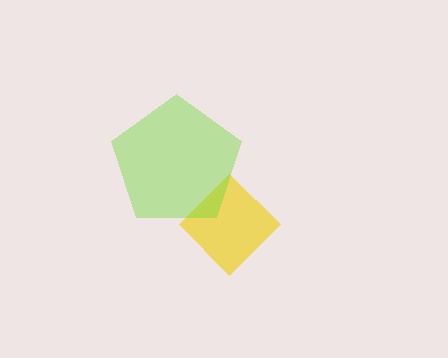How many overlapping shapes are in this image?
There are 2 overlapping shapes in the image.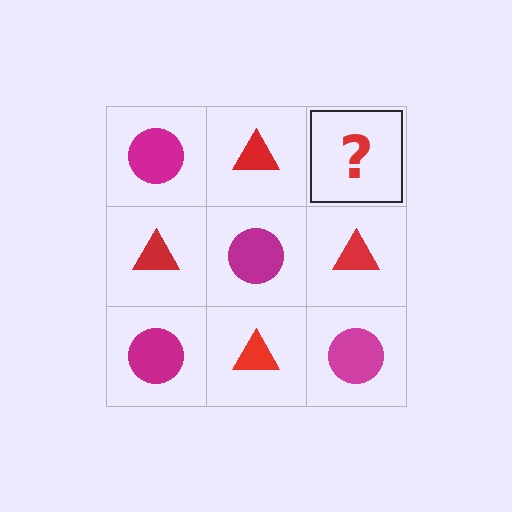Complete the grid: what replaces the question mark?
The question mark should be replaced with a magenta circle.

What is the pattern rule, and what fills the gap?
The rule is that it alternates magenta circle and red triangle in a checkerboard pattern. The gap should be filled with a magenta circle.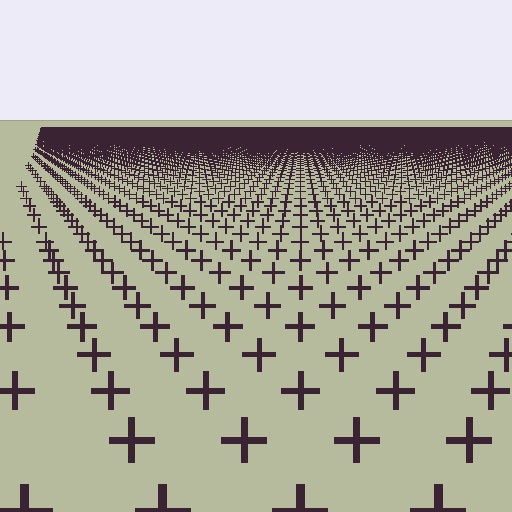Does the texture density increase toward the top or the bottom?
Density increases toward the top.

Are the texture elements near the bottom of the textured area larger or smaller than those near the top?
Larger. Near the bottom, elements are closer to the viewer and appear at a bigger on-screen size.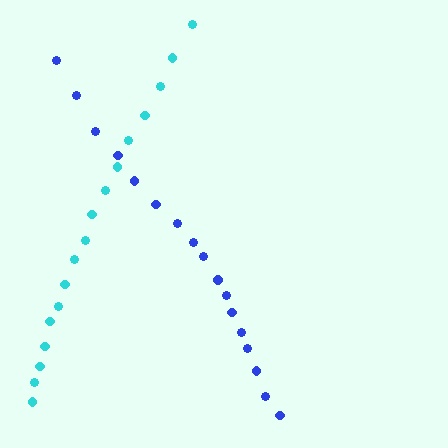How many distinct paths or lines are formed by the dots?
There are 2 distinct paths.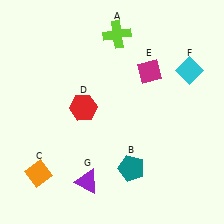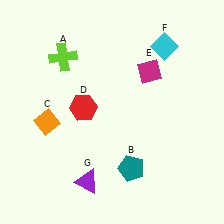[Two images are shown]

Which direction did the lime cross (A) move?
The lime cross (A) moved left.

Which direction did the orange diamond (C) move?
The orange diamond (C) moved up.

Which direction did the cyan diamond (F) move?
The cyan diamond (F) moved left.